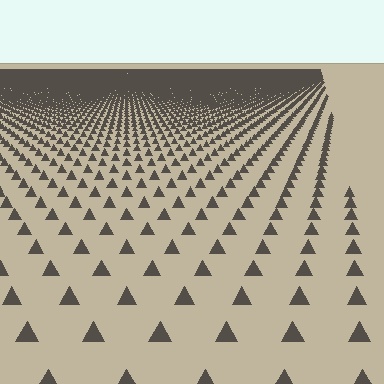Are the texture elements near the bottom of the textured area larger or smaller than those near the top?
Larger. Near the bottom, elements are closer to the viewer and appear at a bigger on-screen size.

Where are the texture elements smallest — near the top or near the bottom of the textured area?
Near the top.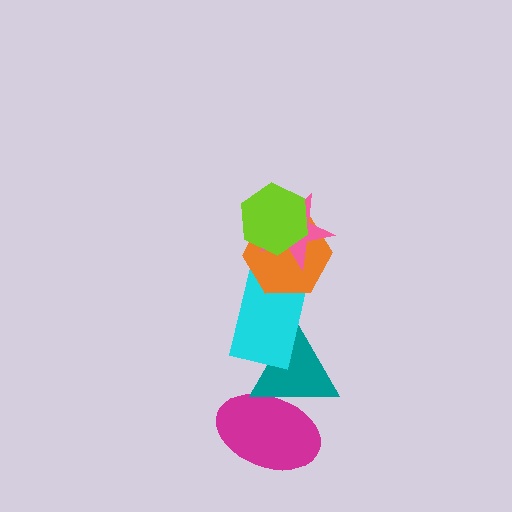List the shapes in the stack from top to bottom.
From top to bottom: the lime hexagon, the pink star, the orange hexagon, the cyan rectangle, the teal triangle, the magenta ellipse.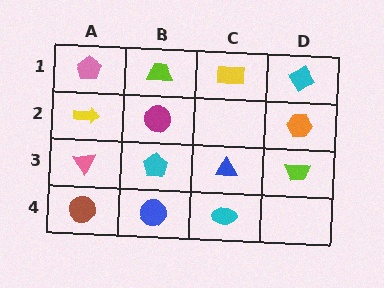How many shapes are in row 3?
4 shapes.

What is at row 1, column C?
A yellow rectangle.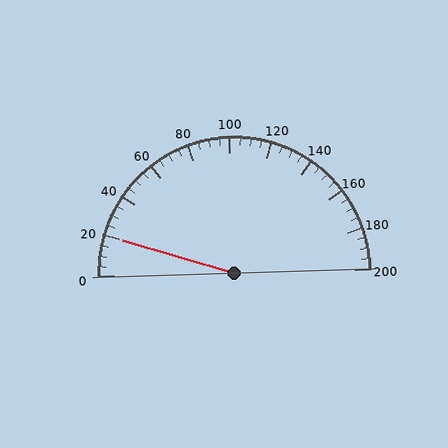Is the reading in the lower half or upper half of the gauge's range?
The reading is in the lower half of the range (0 to 200).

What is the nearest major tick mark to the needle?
The nearest major tick mark is 20.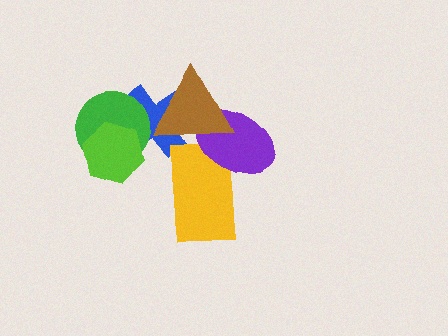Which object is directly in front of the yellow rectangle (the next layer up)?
The purple ellipse is directly in front of the yellow rectangle.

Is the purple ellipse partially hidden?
Yes, it is partially covered by another shape.